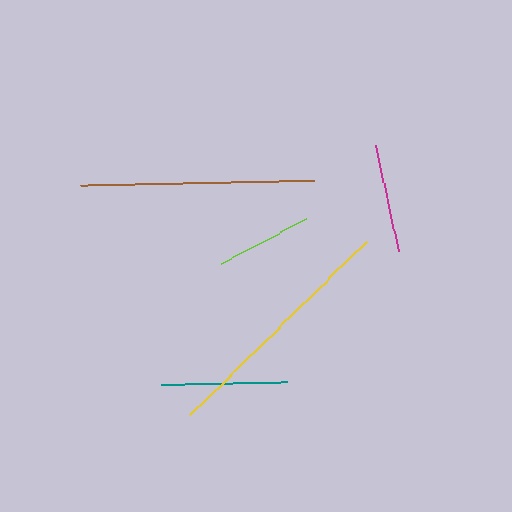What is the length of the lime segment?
The lime segment is approximately 97 pixels long.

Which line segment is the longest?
The yellow line is the longest at approximately 248 pixels.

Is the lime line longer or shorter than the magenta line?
The magenta line is longer than the lime line.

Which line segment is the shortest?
The lime line is the shortest at approximately 97 pixels.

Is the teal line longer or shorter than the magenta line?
The teal line is longer than the magenta line.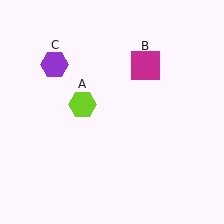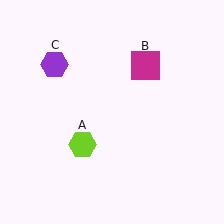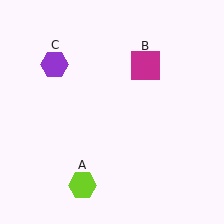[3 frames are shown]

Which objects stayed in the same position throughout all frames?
Magenta square (object B) and purple hexagon (object C) remained stationary.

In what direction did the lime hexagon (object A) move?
The lime hexagon (object A) moved down.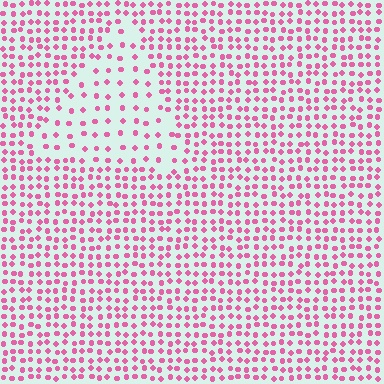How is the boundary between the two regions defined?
The boundary is defined by a change in element density (approximately 2.2x ratio). All elements are the same color, size, and shape.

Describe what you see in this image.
The image contains small pink elements arranged at two different densities. A triangle-shaped region is visible where the elements are less densely packed than the surrounding area.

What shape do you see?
I see a triangle.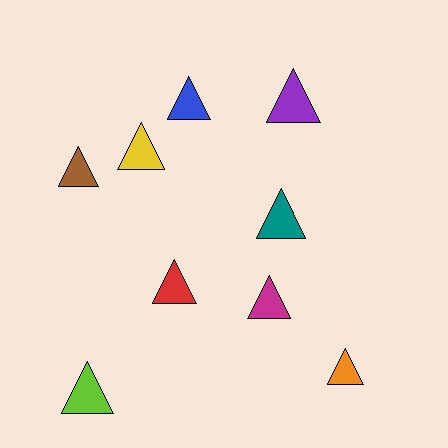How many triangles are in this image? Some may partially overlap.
There are 9 triangles.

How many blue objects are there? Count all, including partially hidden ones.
There is 1 blue object.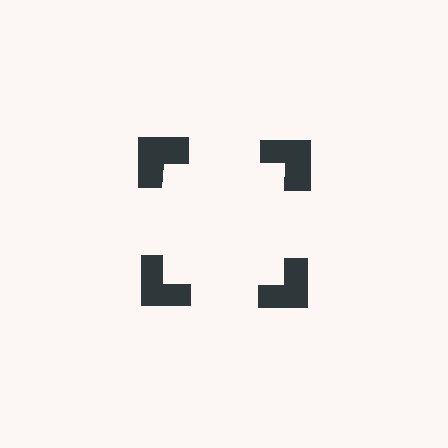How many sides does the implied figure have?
4 sides.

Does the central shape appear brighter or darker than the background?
It typically appears slightly brighter than the background, even though no actual brightness change is drawn.